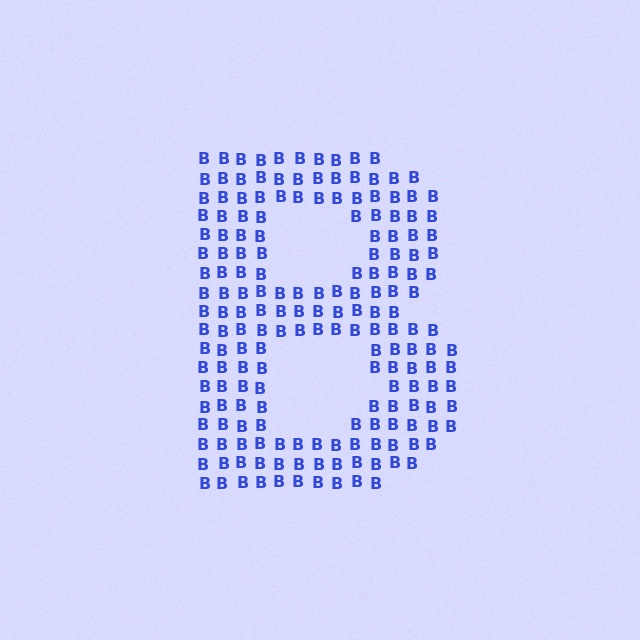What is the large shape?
The large shape is the letter B.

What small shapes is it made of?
It is made of small letter B's.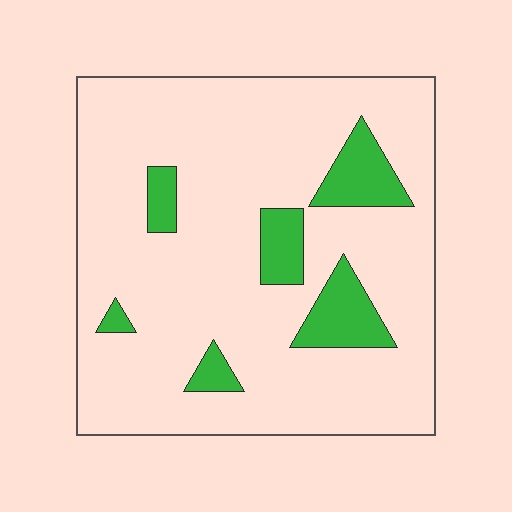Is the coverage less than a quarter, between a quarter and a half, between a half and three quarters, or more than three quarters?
Less than a quarter.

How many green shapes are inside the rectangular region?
6.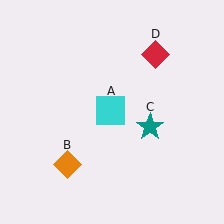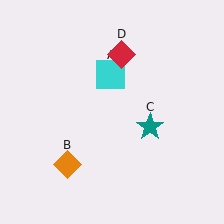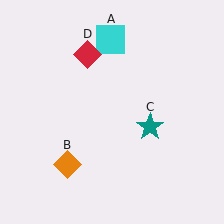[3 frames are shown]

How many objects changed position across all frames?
2 objects changed position: cyan square (object A), red diamond (object D).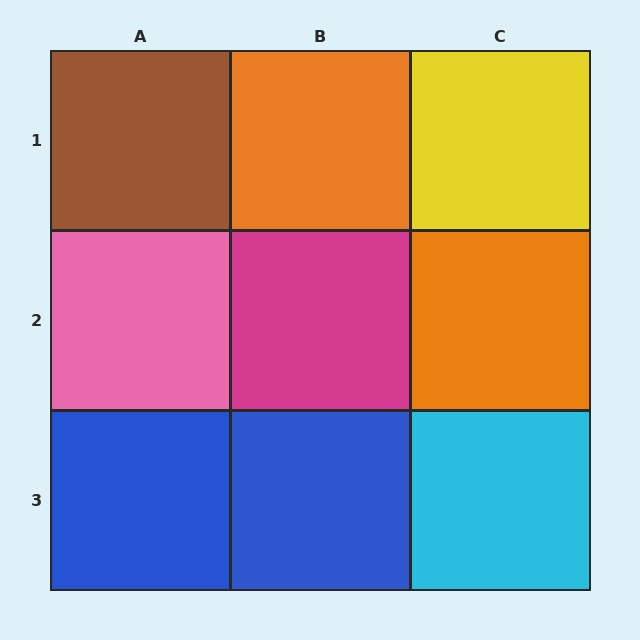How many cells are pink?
1 cell is pink.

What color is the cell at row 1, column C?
Yellow.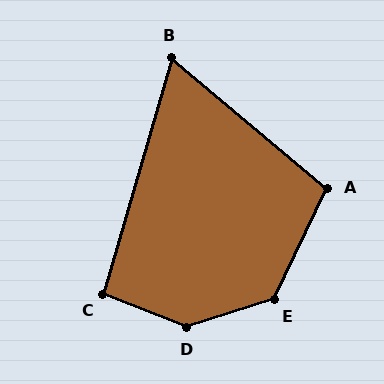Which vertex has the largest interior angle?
D, at approximately 141 degrees.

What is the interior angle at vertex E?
Approximately 133 degrees (obtuse).